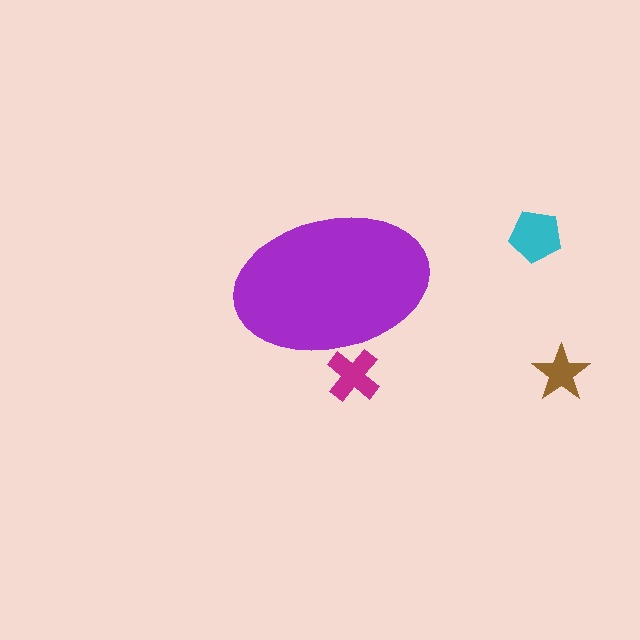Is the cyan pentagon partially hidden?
No, the cyan pentagon is fully visible.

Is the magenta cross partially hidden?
Yes, the magenta cross is partially hidden behind the purple ellipse.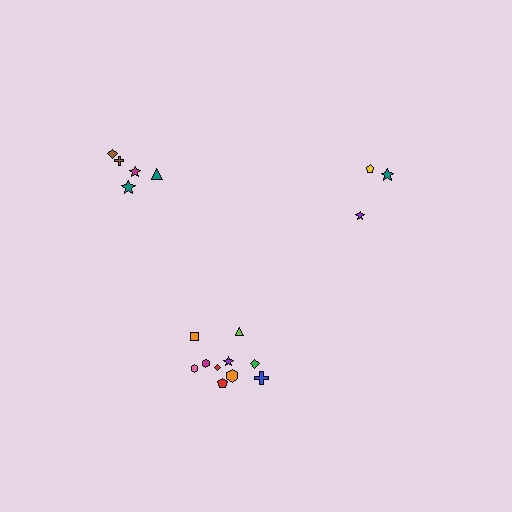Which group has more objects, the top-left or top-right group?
The top-left group.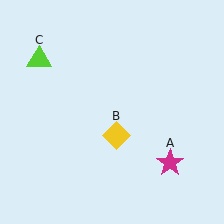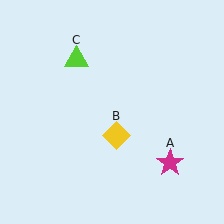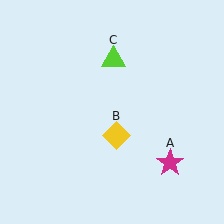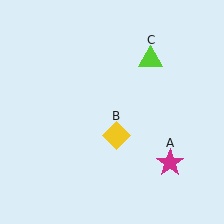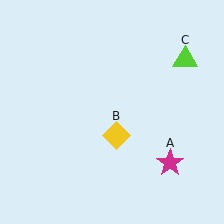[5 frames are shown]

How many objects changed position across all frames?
1 object changed position: lime triangle (object C).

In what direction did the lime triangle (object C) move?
The lime triangle (object C) moved right.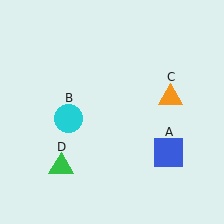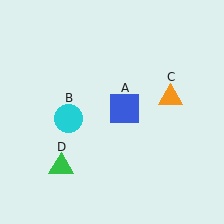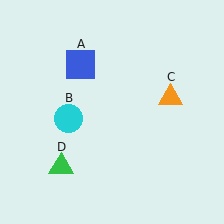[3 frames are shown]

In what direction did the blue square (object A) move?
The blue square (object A) moved up and to the left.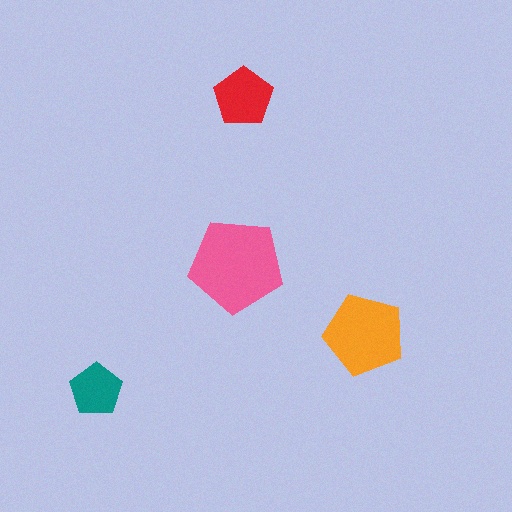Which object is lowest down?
The teal pentagon is bottommost.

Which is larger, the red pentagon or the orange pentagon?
The orange one.